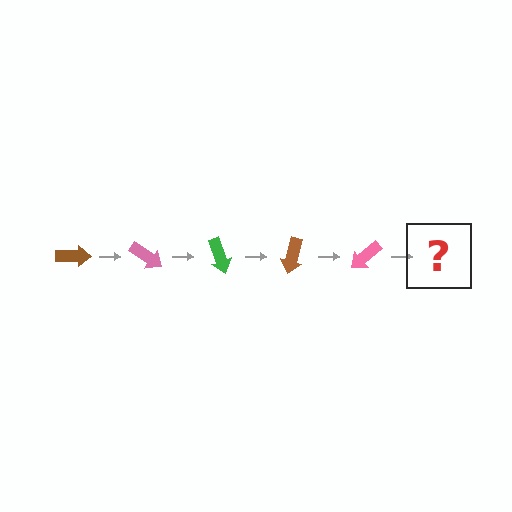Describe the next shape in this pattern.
It should be a green arrow, rotated 175 degrees from the start.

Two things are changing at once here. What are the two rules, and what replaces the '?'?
The two rules are that it rotates 35 degrees each step and the color cycles through brown, pink, and green. The '?' should be a green arrow, rotated 175 degrees from the start.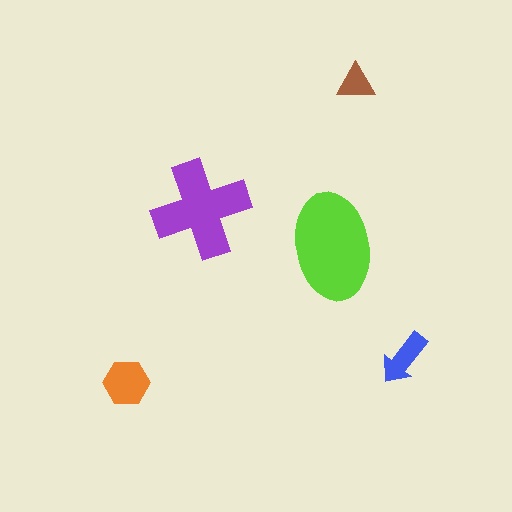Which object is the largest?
The lime ellipse.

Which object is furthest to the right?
The blue arrow is rightmost.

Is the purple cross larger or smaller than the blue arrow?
Larger.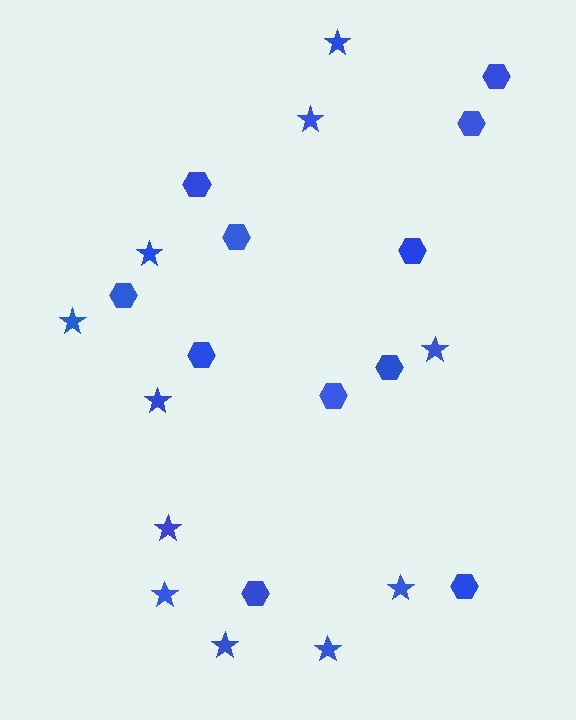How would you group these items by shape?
There are 2 groups: one group of stars (11) and one group of hexagons (11).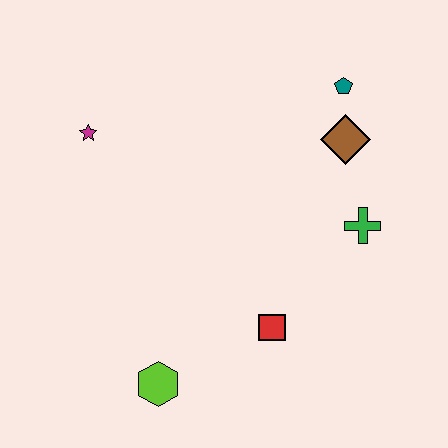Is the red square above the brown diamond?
No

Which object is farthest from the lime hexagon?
The teal pentagon is farthest from the lime hexagon.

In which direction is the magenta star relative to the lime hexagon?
The magenta star is above the lime hexagon.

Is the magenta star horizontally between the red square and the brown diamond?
No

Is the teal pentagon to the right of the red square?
Yes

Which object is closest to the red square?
The lime hexagon is closest to the red square.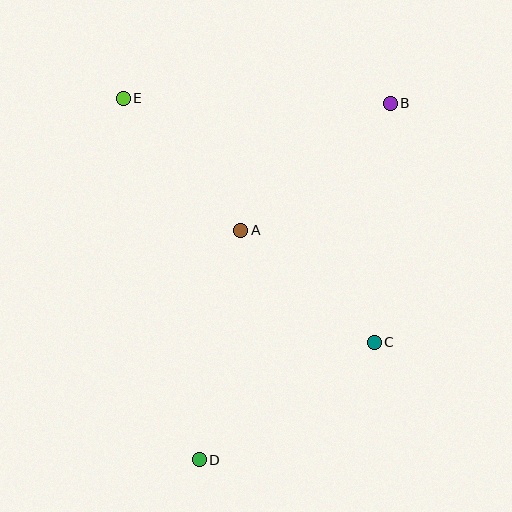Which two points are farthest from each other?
Points B and D are farthest from each other.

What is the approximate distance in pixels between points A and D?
The distance between A and D is approximately 233 pixels.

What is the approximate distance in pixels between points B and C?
The distance between B and C is approximately 239 pixels.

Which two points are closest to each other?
Points A and C are closest to each other.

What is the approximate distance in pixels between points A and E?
The distance between A and E is approximately 177 pixels.